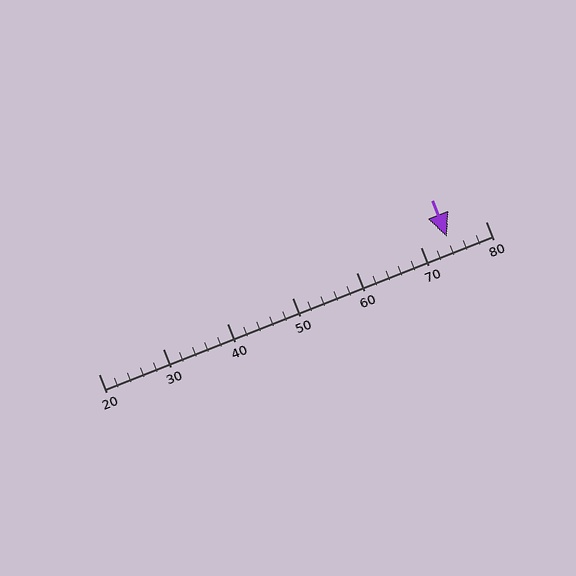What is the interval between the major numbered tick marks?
The major tick marks are spaced 10 units apart.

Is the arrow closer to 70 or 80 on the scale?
The arrow is closer to 70.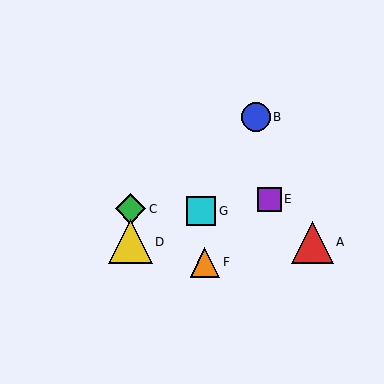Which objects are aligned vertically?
Objects C, D are aligned vertically.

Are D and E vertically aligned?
No, D is at x≈131 and E is at x≈269.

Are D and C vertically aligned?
Yes, both are at x≈131.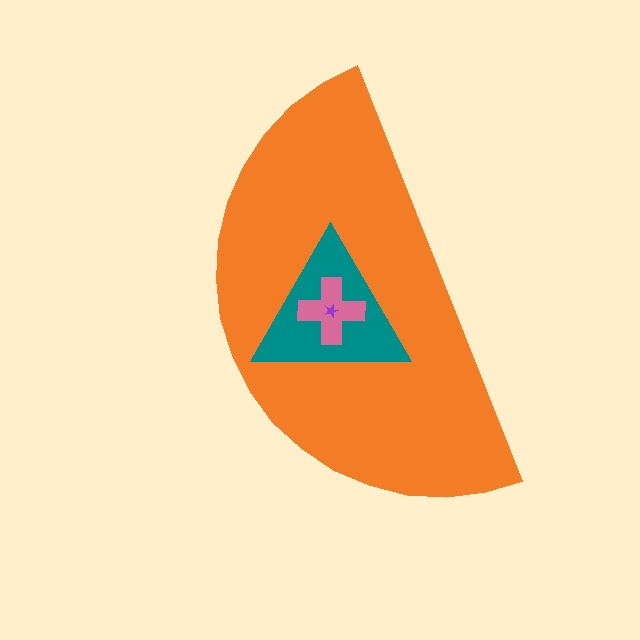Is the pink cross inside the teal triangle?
Yes.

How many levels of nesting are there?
4.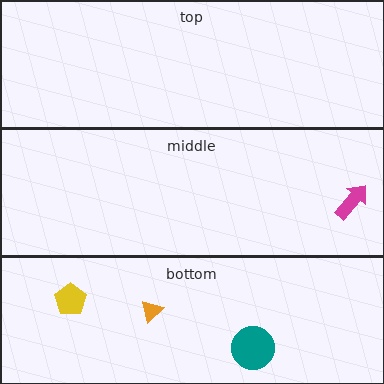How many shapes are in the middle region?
1.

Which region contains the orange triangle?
The bottom region.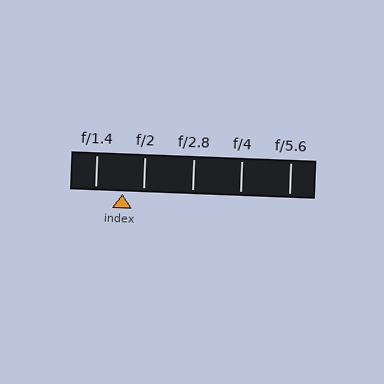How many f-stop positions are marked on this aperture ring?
There are 5 f-stop positions marked.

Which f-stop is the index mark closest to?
The index mark is closest to f/2.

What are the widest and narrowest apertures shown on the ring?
The widest aperture shown is f/1.4 and the narrowest is f/5.6.